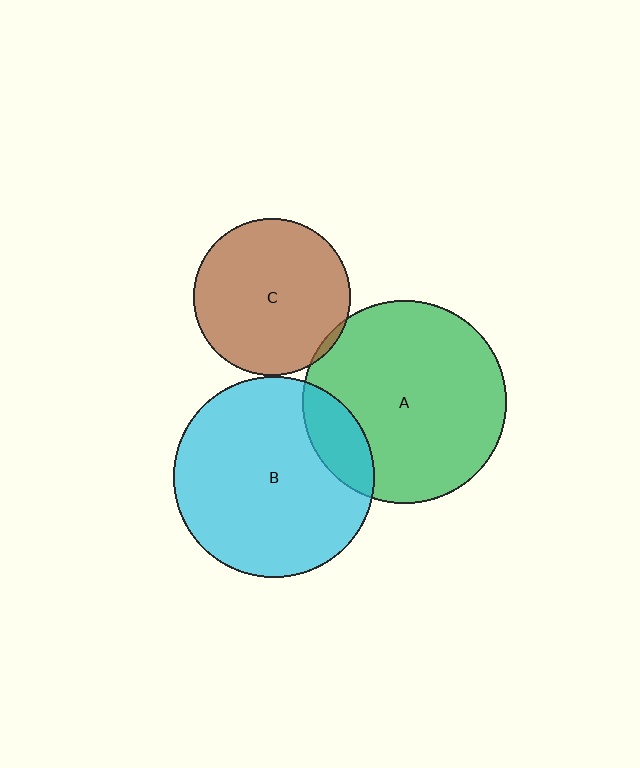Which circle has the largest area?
Circle A (green).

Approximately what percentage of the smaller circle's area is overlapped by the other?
Approximately 5%.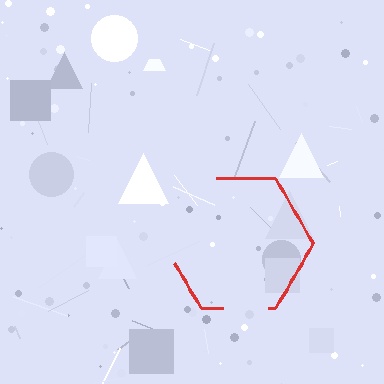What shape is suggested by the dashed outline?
The dashed outline suggests a hexagon.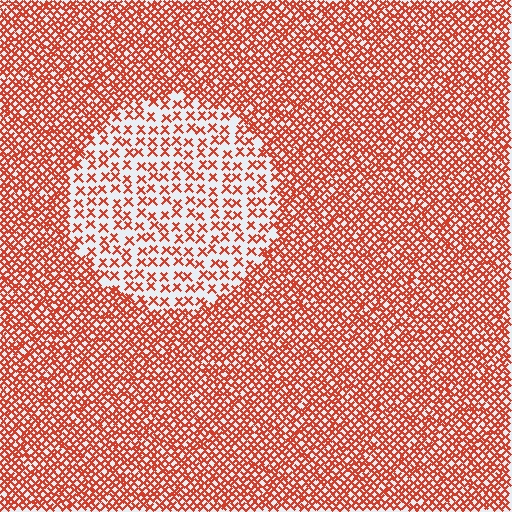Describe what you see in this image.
The image contains small red elements arranged at two different densities. A circle-shaped region is visible where the elements are less densely packed than the surrounding area.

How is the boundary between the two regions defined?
The boundary is defined by a change in element density (approximately 2.5x ratio). All elements are the same color, size, and shape.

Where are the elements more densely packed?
The elements are more densely packed outside the circle boundary.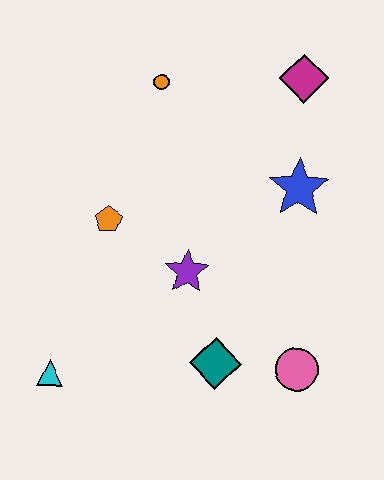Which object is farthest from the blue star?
The cyan triangle is farthest from the blue star.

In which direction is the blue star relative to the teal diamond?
The blue star is above the teal diamond.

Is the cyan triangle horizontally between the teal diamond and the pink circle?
No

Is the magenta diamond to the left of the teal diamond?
No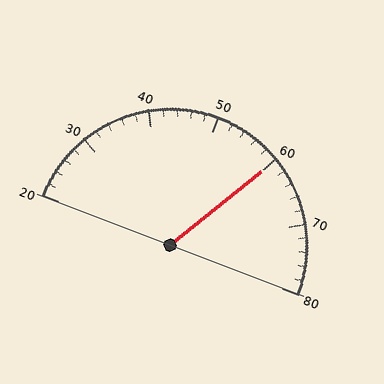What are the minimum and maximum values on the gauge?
The gauge ranges from 20 to 80.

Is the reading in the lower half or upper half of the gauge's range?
The reading is in the upper half of the range (20 to 80).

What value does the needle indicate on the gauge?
The needle indicates approximately 60.